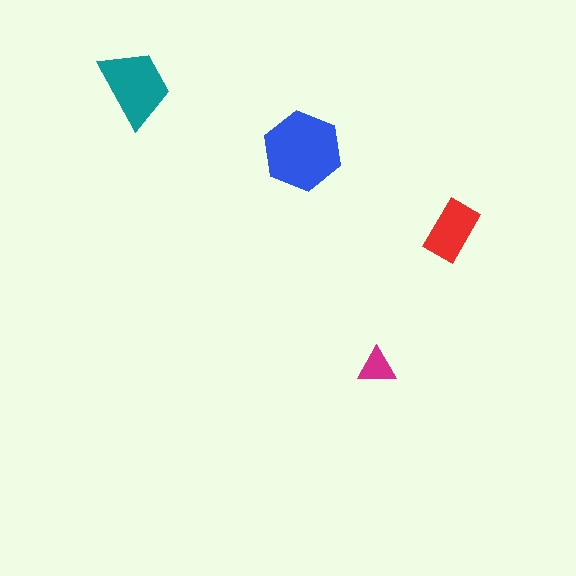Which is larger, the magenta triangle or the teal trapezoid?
The teal trapezoid.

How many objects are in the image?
There are 4 objects in the image.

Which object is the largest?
The blue hexagon.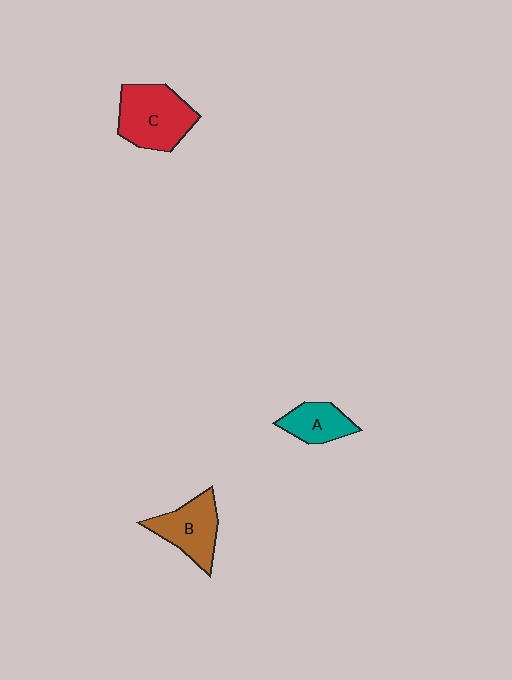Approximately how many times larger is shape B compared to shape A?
Approximately 1.4 times.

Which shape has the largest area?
Shape C (red).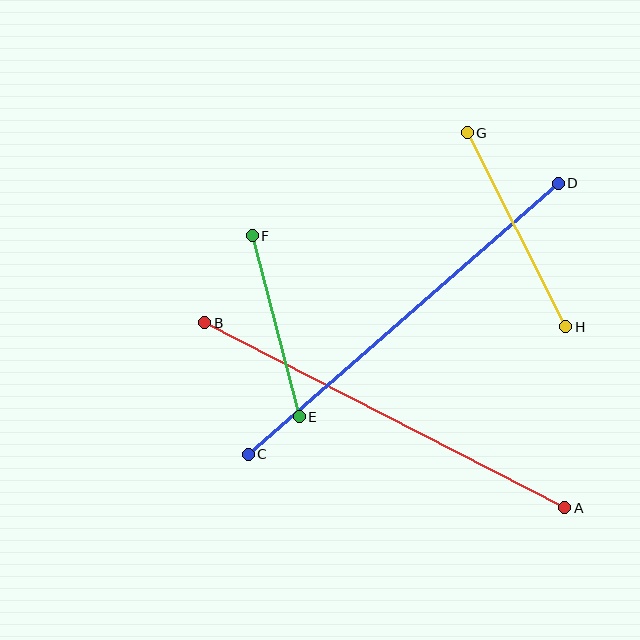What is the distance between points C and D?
The distance is approximately 412 pixels.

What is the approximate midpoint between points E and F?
The midpoint is at approximately (276, 326) pixels.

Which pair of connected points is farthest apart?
Points C and D are farthest apart.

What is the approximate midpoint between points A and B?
The midpoint is at approximately (385, 415) pixels.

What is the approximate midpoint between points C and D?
The midpoint is at approximately (403, 319) pixels.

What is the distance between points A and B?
The distance is approximately 405 pixels.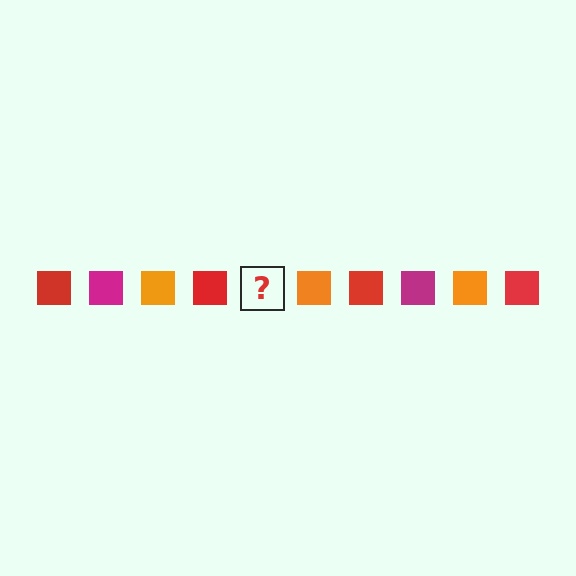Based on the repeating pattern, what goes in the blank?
The blank should be a magenta square.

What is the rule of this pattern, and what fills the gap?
The rule is that the pattern cycles through red, magenta, orange squares. The gap should be filled with a magenta square.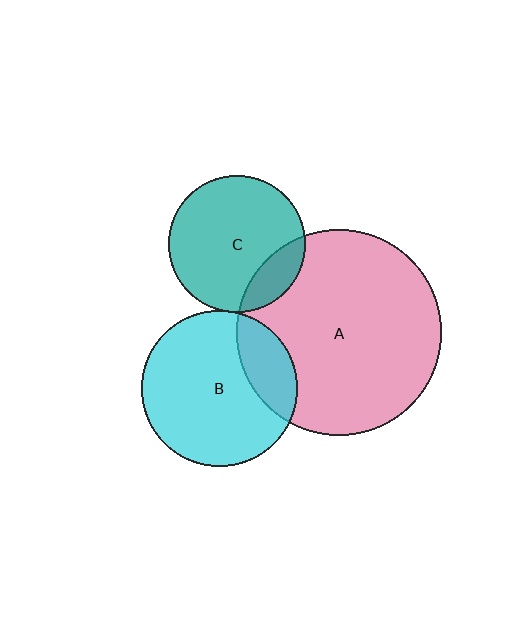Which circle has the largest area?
Circle A (pink).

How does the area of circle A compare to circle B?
Approximately 1.7 times.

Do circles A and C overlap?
Yes.